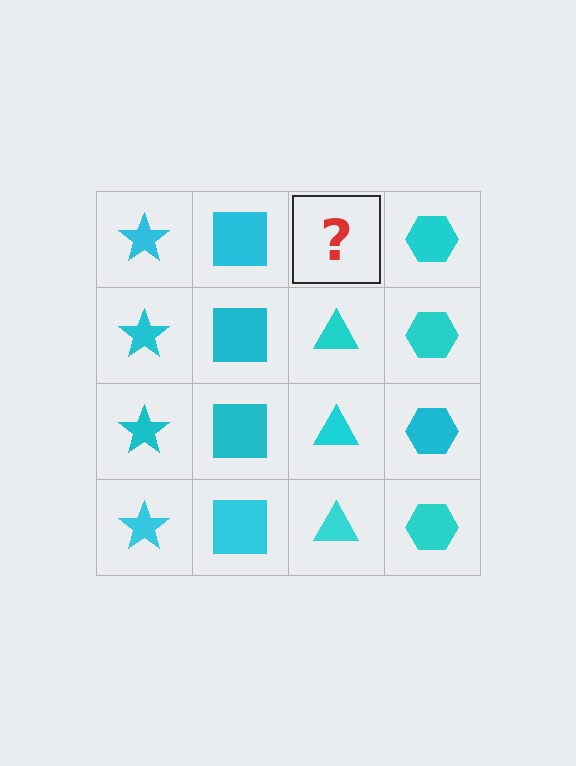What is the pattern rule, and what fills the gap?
The rule is that each column has a consistent shape. The gap should be filled with a cyan triangle.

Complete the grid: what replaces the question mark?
The question mark should be replaced with a cyan triangle.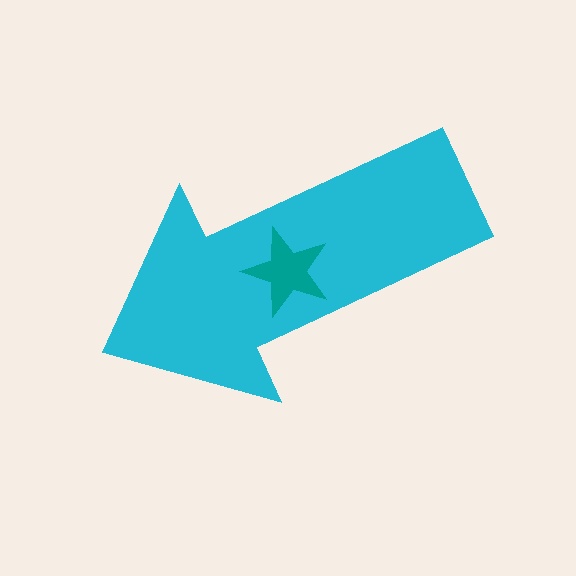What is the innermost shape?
The teal star.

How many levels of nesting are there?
2.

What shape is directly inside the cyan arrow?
The teal star.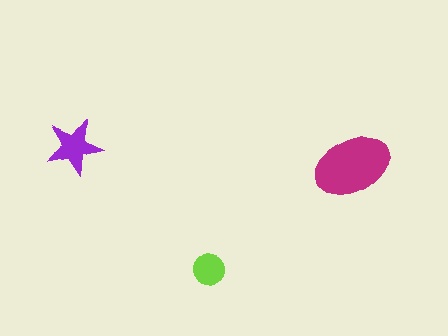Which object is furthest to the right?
The magenta ellipse is rightmost.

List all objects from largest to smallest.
The magenta ellipse, the purple star, the lime circle.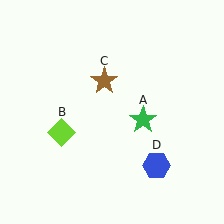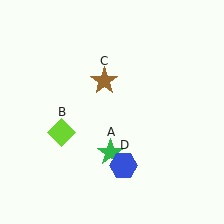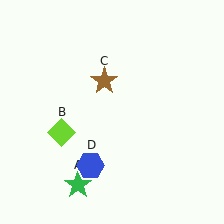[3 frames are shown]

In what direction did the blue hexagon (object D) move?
The blue hexagon (object D) moved left.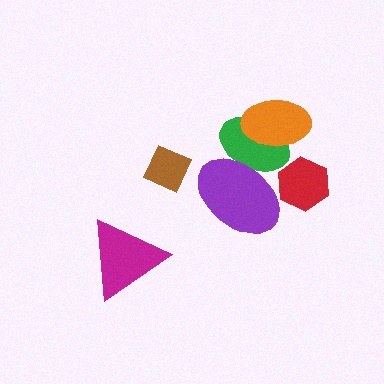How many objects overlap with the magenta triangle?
0 objects overlap with the magenta triangle.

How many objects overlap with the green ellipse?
2 objects overlap with the green ellipse.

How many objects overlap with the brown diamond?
0 objects overlap with the brown diamond.